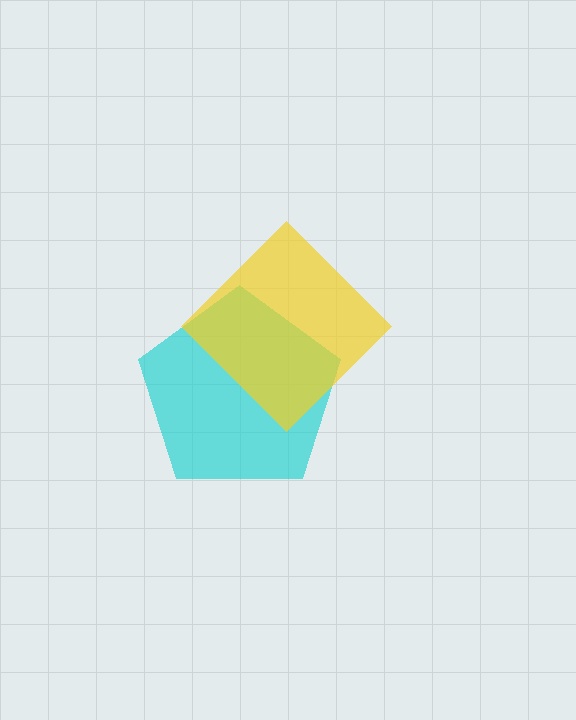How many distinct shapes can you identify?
There are 2 distinct shapes: a cyan pentagon, a yellow diamond.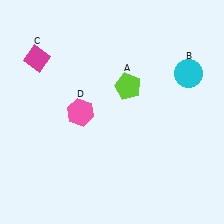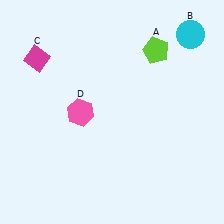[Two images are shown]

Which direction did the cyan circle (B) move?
The cyan circle (B) moved up.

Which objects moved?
The objects that moved are: the lime pentagon (A), the cyan circle (B).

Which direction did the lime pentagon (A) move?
The lime pentagon (A) moved up.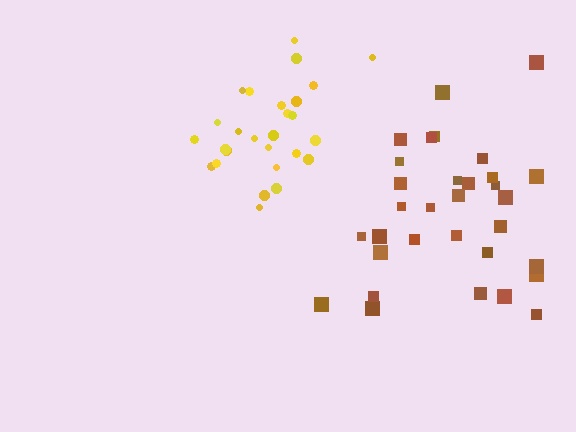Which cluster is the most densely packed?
Yellow.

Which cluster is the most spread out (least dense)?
Brown.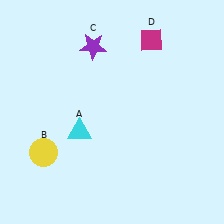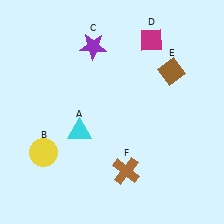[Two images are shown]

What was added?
A brown diamond (E), a brown cross (F) were added in Image 2.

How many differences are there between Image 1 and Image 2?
There are 2 differences between the two images.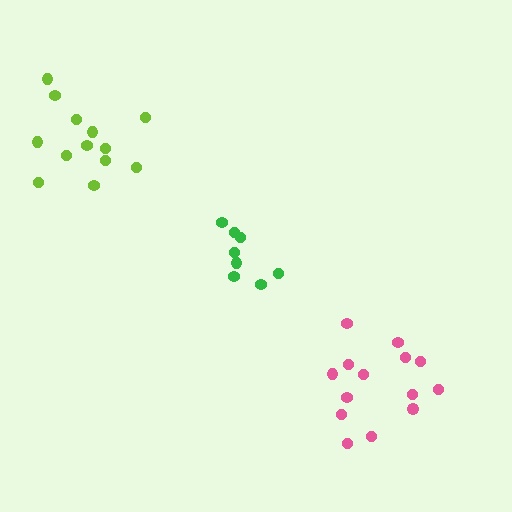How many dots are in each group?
Group 1: 8 dots, Group 2: 14 dots, Group 3: 13 dots (35 total).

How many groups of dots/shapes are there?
There are 3 groups.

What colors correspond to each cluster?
The clusters are colored: green, pink, lime.